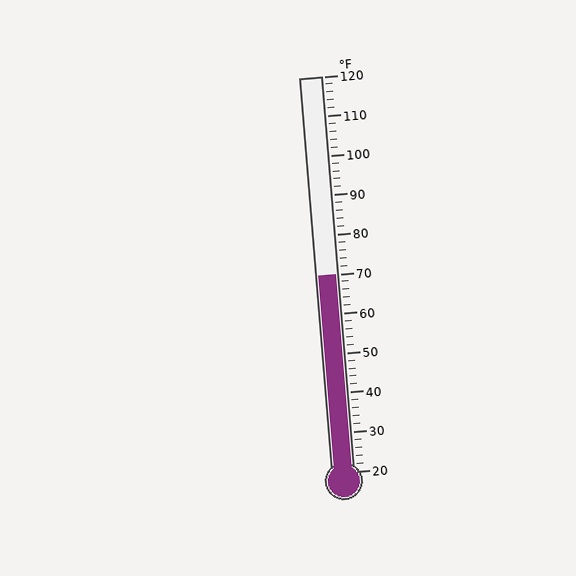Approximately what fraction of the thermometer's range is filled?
The thermometer is filled to approximately 50% of its range.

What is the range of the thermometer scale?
The thermometer scale ranges from 20°F to 120°F.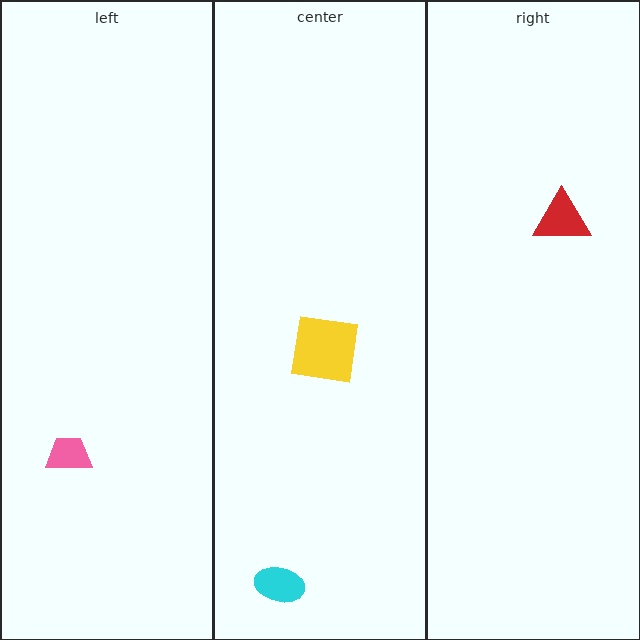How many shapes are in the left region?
1.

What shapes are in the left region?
The pink trapezoid.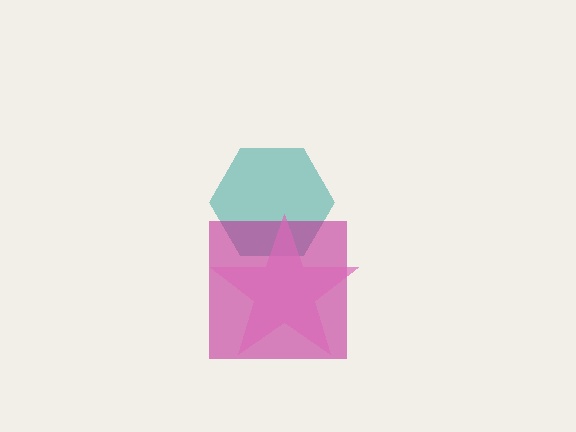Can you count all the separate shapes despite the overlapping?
Yes, there are 3 separate shapes.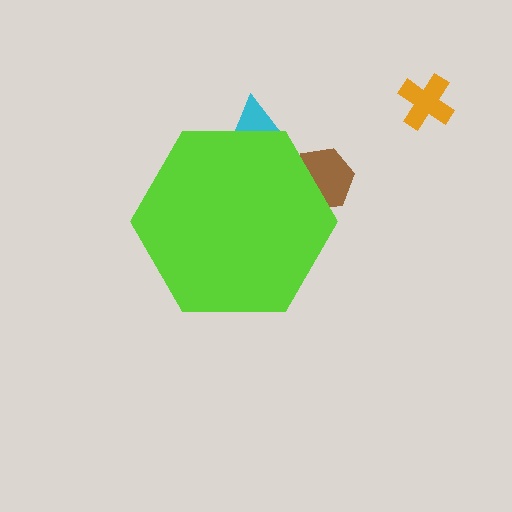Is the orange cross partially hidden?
No, the orange cross is fully visible.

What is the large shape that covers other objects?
A lime hexagon.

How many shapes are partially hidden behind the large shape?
2 shapes are partially hidden.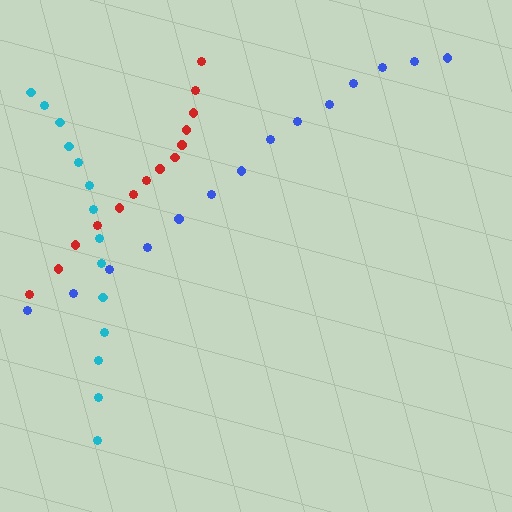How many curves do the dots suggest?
There are 3 distinct paths.